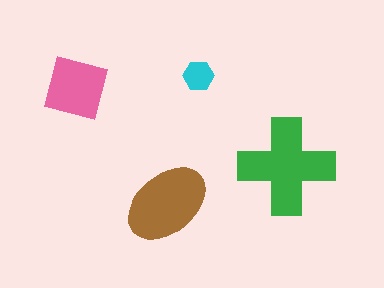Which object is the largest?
The green cross.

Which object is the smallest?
The cyan hexagon.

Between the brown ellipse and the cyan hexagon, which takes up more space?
The brown ellipse.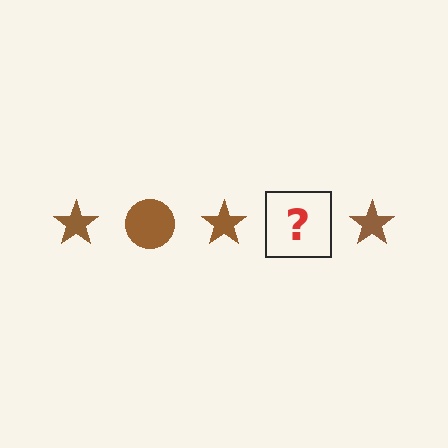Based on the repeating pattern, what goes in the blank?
The blank should be a brown circle.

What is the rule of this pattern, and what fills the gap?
The rule is that the pattern cycles through star, circle shapes in brown. The gap should be filled with a brown circle.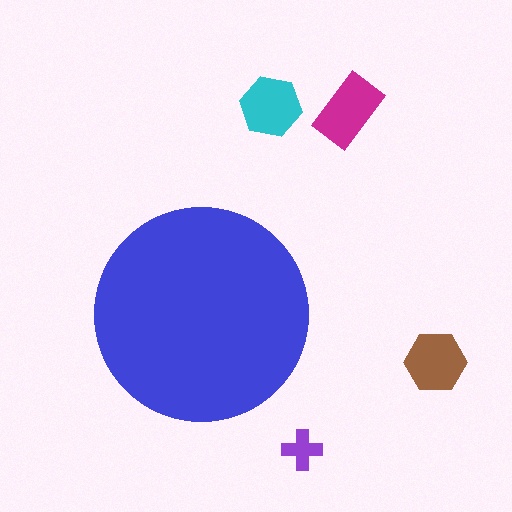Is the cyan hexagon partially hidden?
No, the cyan hexagon is fully visible.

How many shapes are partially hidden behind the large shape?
0 shapes are partially hidden.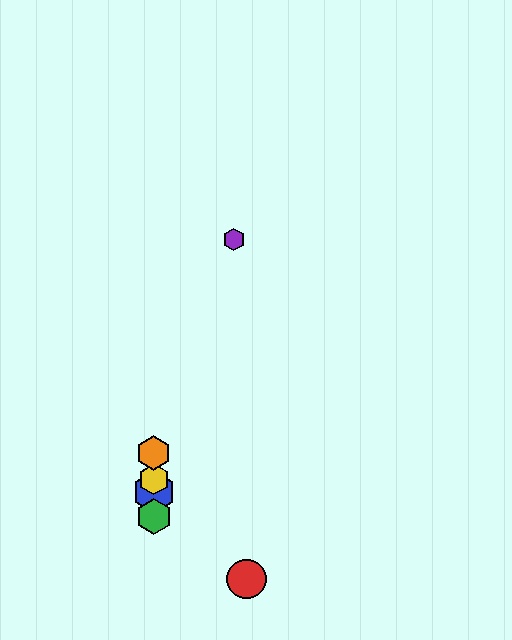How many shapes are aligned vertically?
4 shapes (the blue hexagon, the green hexagon, the yellow hexagon, the orange hexagon) are aligned vertically.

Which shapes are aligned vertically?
The blue hexagon, the green hexagon, the yellow hexagon, the orange hexagon are aligned vertically.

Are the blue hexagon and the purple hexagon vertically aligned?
No, the blue hexagon is at x≈154 and the purple hexagon is at x≈234.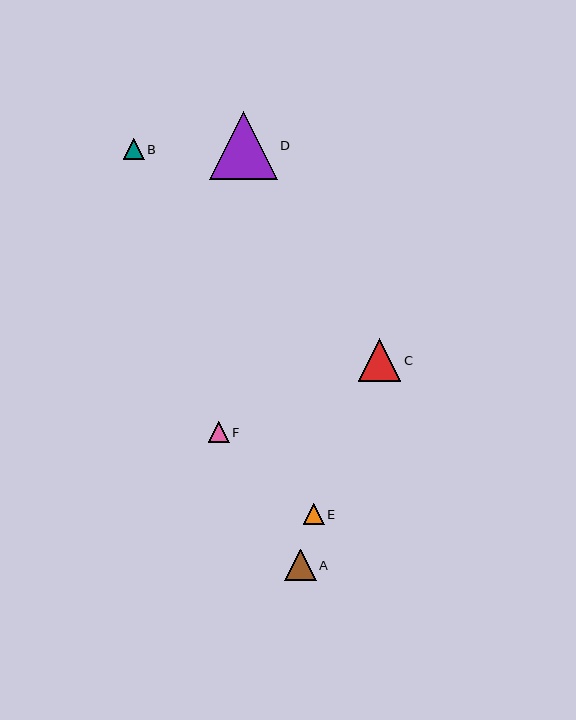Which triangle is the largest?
Triangle D is the largest with a size of approximately 68 pixels.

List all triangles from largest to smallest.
From largest to smallest: D, C, A, E, F, B.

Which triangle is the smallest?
Triangle B is the smallest with a size of approximately 21 pixels.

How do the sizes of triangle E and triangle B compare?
Triangle E and triangle B are approximately the same size.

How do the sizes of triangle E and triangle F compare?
Triangle E and triangle F are approximately the same size.